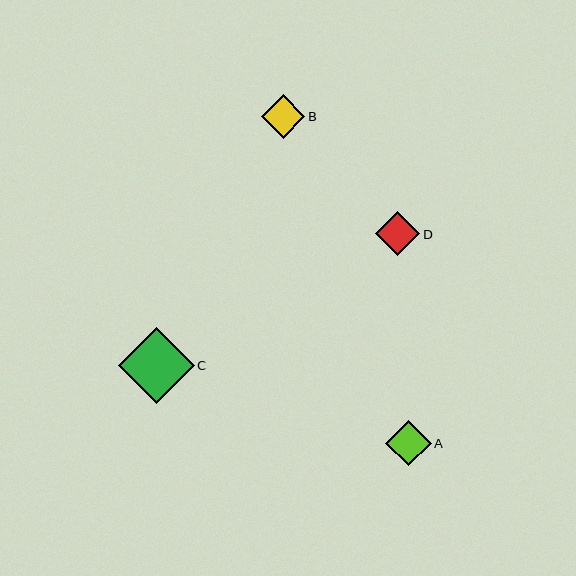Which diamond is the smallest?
Diamond B is the smallest with a size of approximately 43 pixels.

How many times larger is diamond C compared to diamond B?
Diamond C is approximately 1.7 times the size of diamond B.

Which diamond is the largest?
Diamond C is the largest with a size of approximately 76 pixels.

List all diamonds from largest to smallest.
From largest to smallest: C, A, D, B.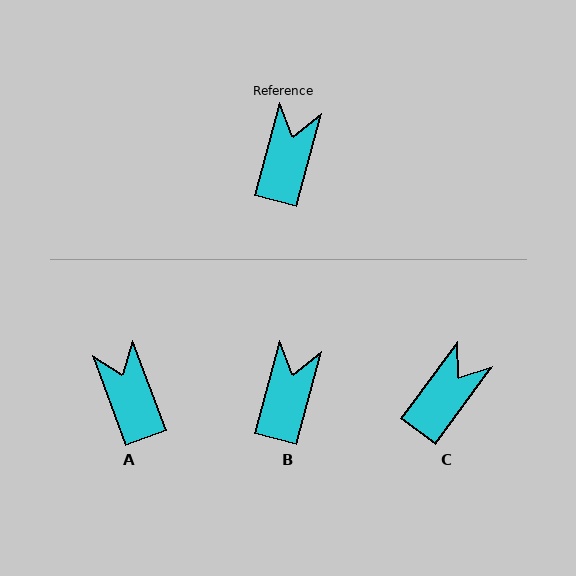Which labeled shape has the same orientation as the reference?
B.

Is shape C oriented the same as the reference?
No, it is off by about 22 degrees.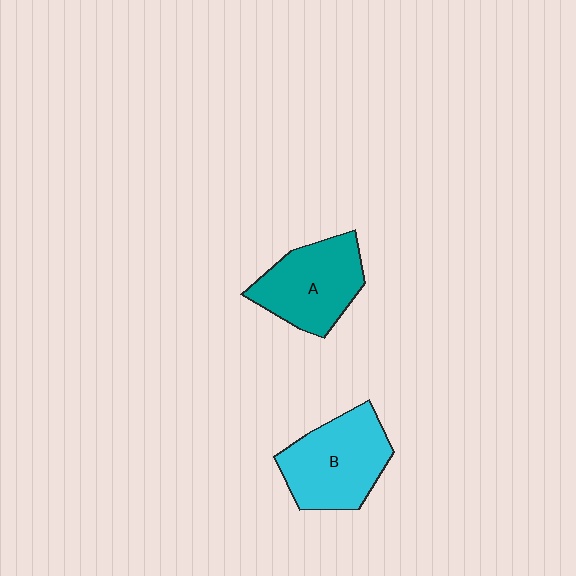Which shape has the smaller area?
Shape A (teal).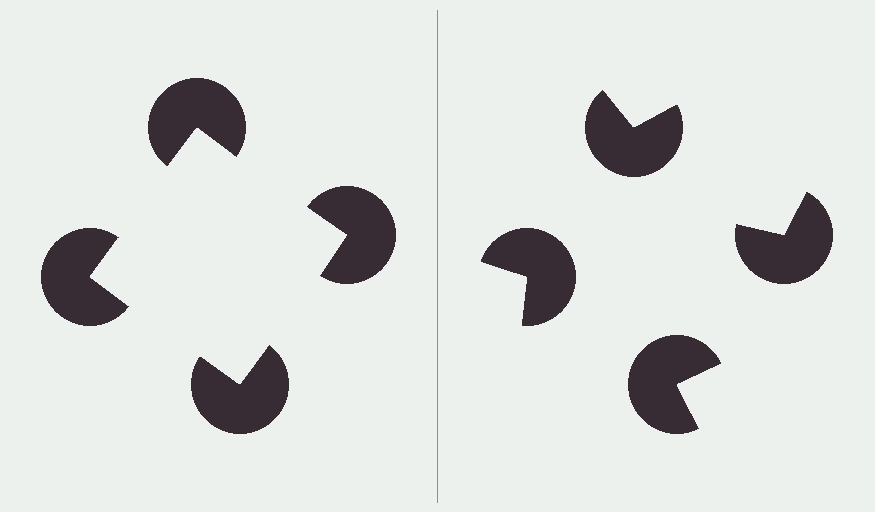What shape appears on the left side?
An illusory square.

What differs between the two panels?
The pac-man discs are positioned identically on both sides; only the wedge orientations differ. On the left they align to a square; on the right they are misaligned.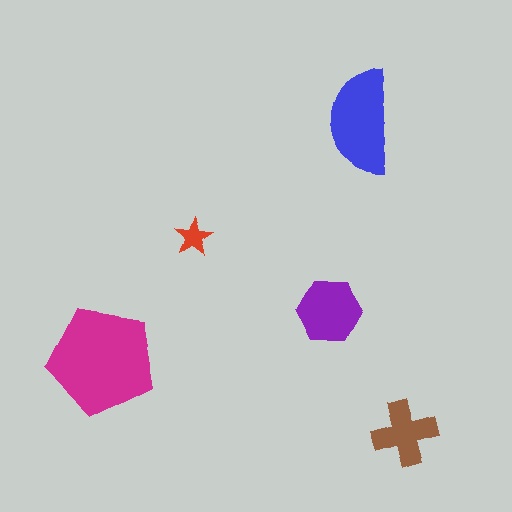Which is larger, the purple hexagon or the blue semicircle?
The blue semicircle.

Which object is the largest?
The magenta pentagon.